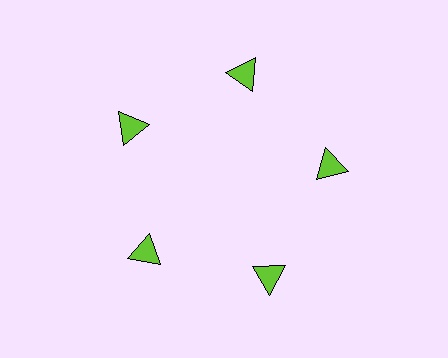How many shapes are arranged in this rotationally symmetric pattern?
There are 5 shapes, arranged in 5 groups of 1.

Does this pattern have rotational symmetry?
Yes, this pattern has 5-fold rotational symmetry. It looks the same after rotating 72 degrees around the center.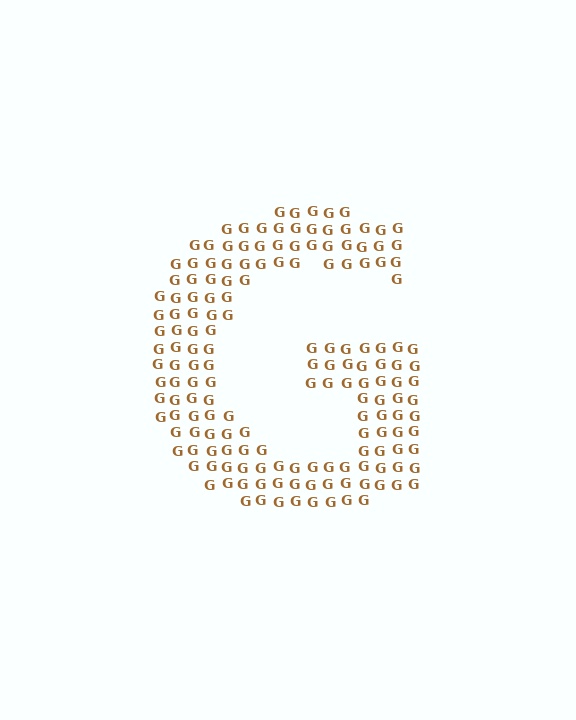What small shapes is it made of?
It is made of small letter G's.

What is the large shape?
The large shape is the letter G.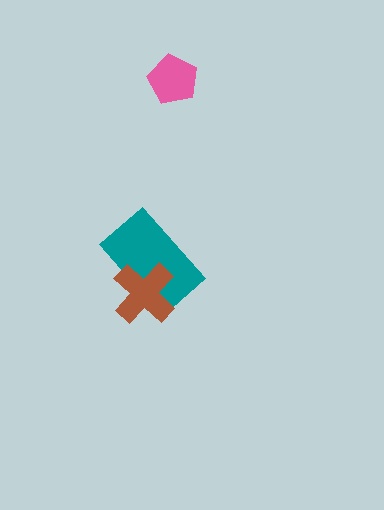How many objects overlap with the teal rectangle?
1 object overlaps with the teal rectangle.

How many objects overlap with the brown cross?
1 object overlaps with the brown cross.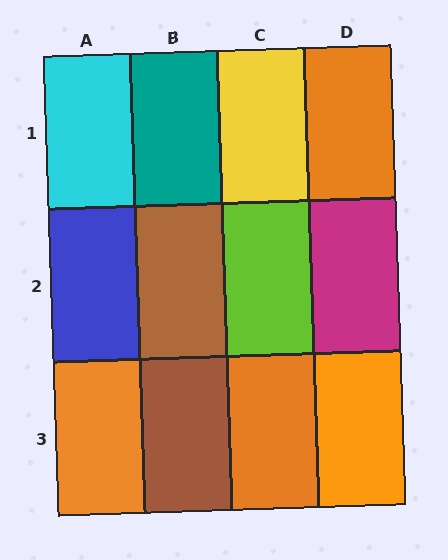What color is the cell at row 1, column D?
Orange.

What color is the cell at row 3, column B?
Brown.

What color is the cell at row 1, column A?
Cyan.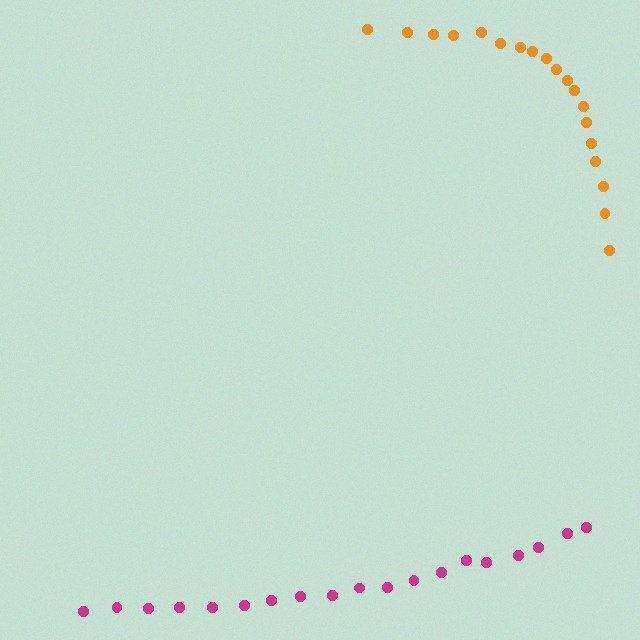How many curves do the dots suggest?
There are 2 distinct paths.